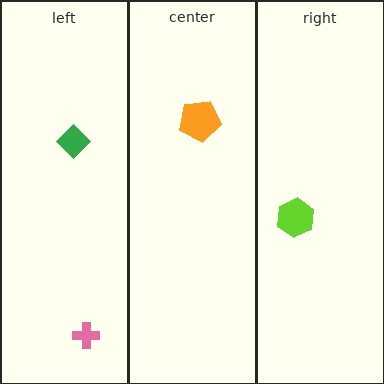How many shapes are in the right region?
1.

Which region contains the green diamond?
The left region.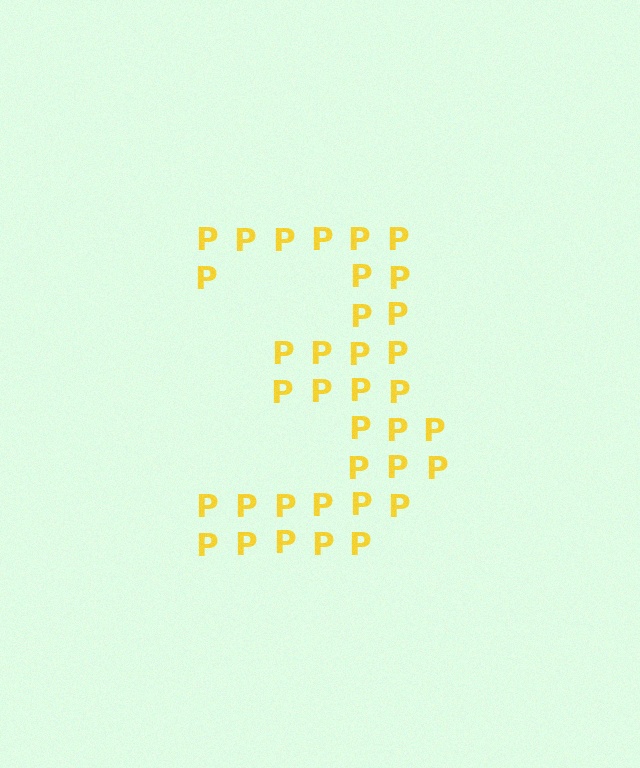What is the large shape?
The large shape is the digit 3.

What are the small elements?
The small elements are letter P's.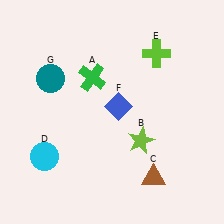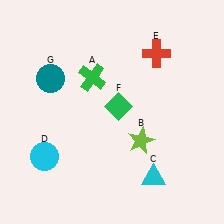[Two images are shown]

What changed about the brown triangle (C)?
In Image 1, C is brown. In Image 2, it changed to cyan.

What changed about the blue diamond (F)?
In Image 1, F is blue. In Image 2, it changed to green.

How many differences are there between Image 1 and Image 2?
There are 3 differences between the two images.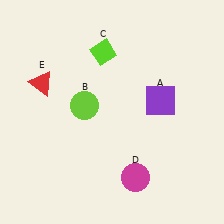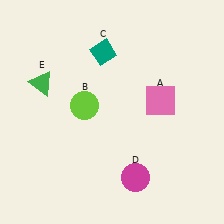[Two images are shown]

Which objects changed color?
A changed from purple to pink. C changed from lime to teal. E changed from red to green.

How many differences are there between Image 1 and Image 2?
There are 3 differences between the two images.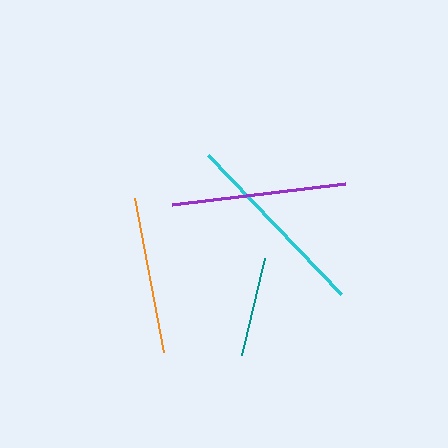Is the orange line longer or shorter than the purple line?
The purple line is longer than the orange line.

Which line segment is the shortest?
The teal line is the shortest at approximately 100 pixels.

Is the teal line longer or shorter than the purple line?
The purple line is longer than the teal line.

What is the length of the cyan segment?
The cyan segment is approximately 192 pixels long.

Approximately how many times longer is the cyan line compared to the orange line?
The cyan line is approximately 1.2 times the length of the orange line.